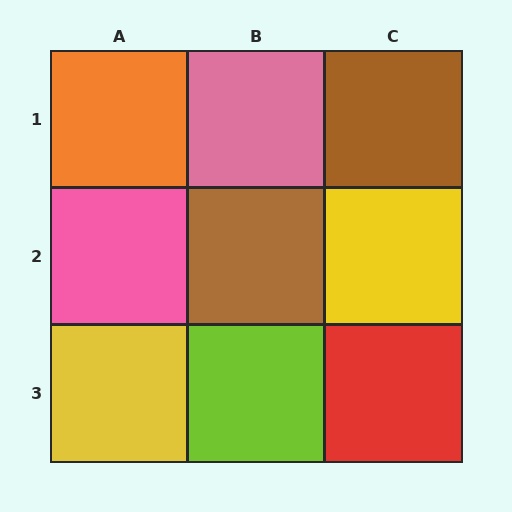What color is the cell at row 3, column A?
Yellow.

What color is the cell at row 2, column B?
Brown.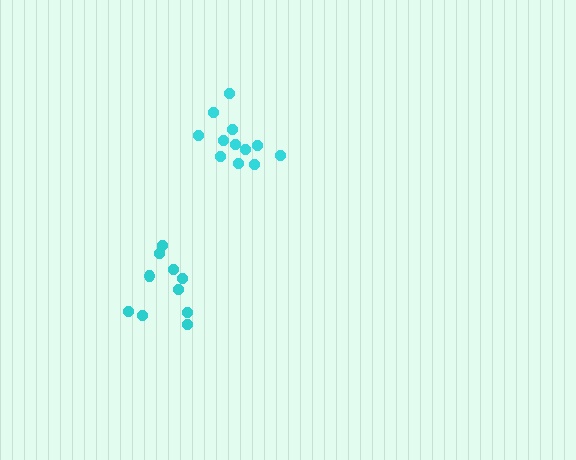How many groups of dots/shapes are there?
There are 2 groups.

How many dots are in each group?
Group 1: 12 dots, Group 2: 10 dots (22 total).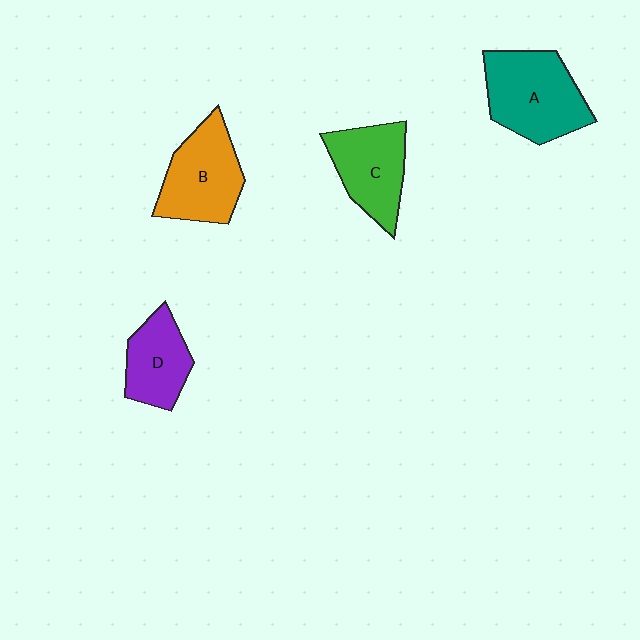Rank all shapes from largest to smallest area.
From largest to smallest: A (teal), B (orange), C (green), D (purple).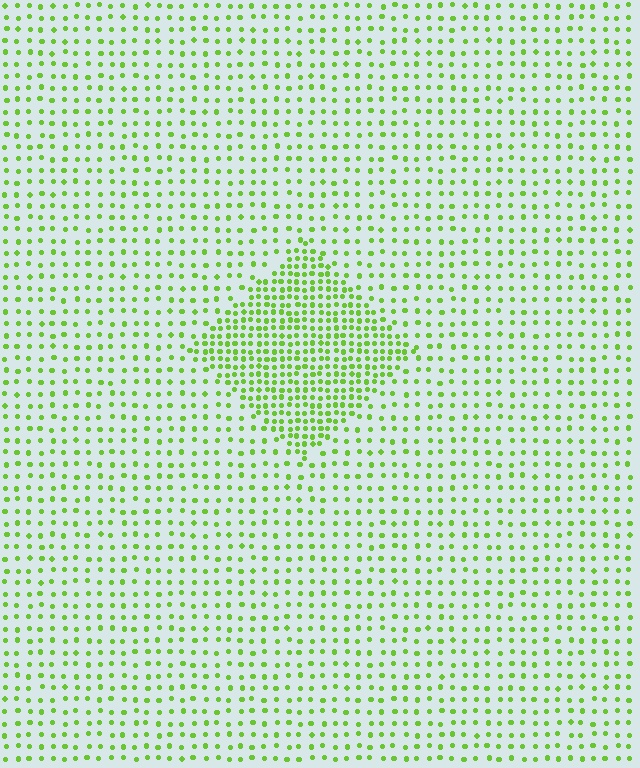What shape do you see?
I see a diamond.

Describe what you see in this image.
The image contains small lime elements arranged at two different densities. A diamond-shaped region is visible where the elements are more densely packed than the surrounding area.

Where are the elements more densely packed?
The elements are more densely packed inside the diamond boundary.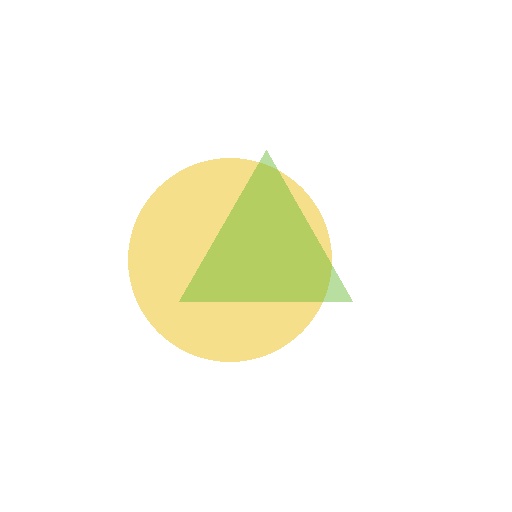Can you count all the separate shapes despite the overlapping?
Yes, there are 2 separate shapes.